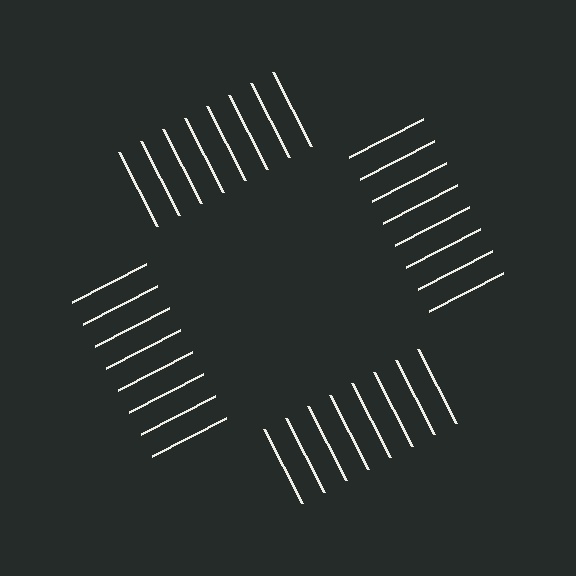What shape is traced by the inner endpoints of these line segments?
An illusory square — the line segments terminate on its edges but no continuous stroke is drawn.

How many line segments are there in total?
32 — 8 along each of the 4 edges.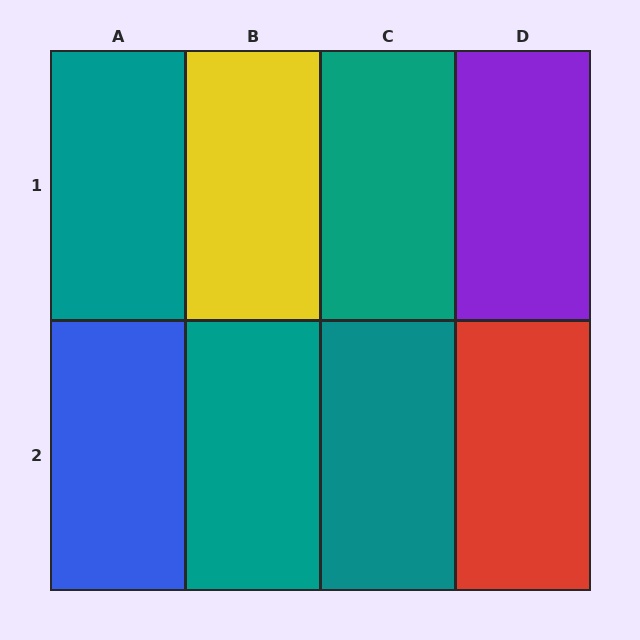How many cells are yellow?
1 cell is yellow.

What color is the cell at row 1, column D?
Purple.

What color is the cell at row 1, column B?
Yellow.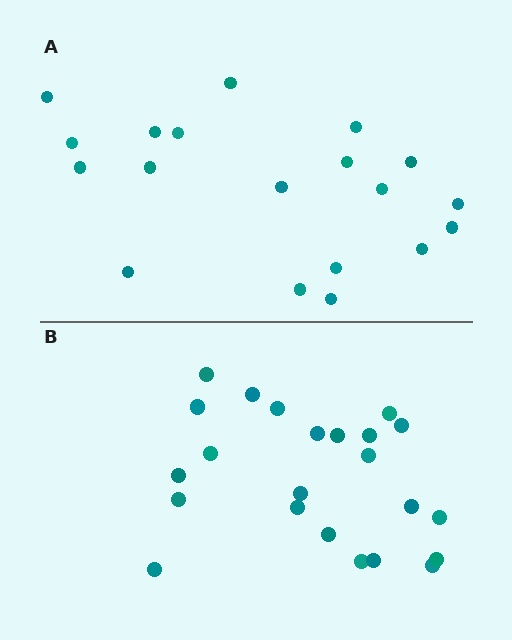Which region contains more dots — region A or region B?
Region B (the bottom region) has more dots.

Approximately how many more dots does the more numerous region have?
Region B has about 4 more dots than region A.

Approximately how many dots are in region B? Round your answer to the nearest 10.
About 20 dots. (The exact count is 23, which rounds to 20.)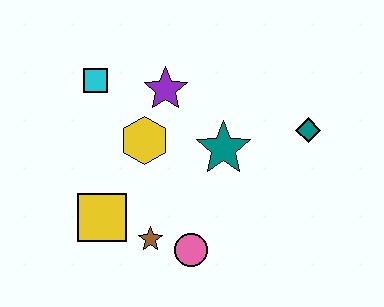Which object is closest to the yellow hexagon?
The purple star is closest to the yellow hexagon.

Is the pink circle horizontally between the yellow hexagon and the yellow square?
No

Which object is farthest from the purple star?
The pink circle is farthest from the purple star.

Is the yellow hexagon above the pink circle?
Yes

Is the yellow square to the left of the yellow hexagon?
Yes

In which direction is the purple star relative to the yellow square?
The purple star is above the yellow square.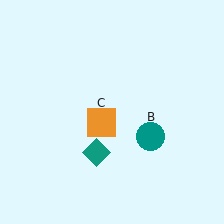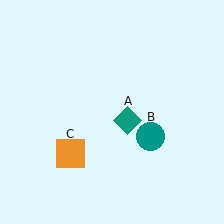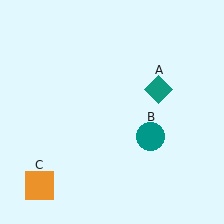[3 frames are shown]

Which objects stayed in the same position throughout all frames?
Teal circle (object B) remained stationary.